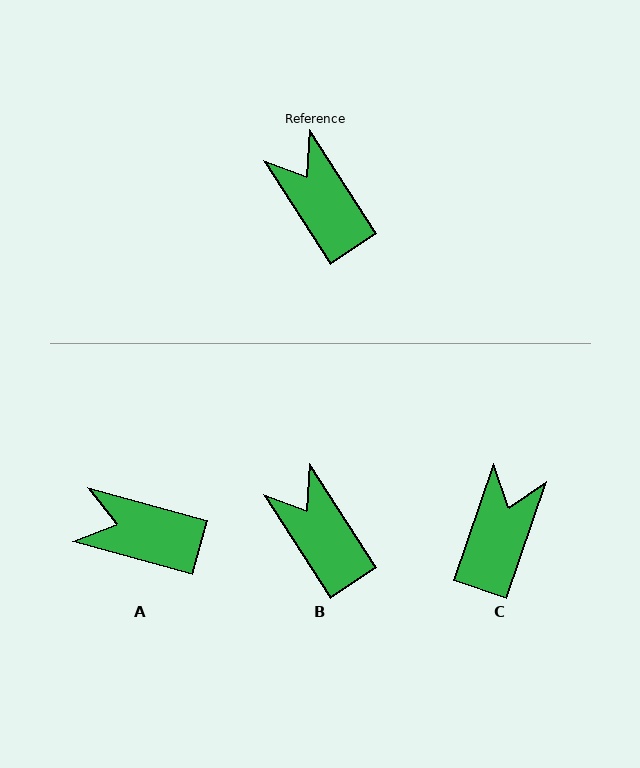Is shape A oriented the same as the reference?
No, it is off by about 42 degrees.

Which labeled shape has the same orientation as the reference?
B.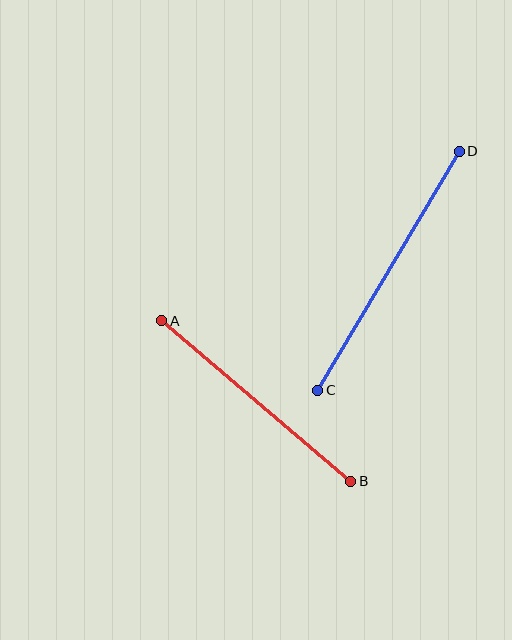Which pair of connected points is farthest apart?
Points C and D are farthest apart.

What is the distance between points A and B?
The distance is approximately 248 pixels.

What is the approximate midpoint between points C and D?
The midpoint is at approximately (389, 271) pixels.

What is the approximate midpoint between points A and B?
The midpoint is at approximately (256, 401) pixels.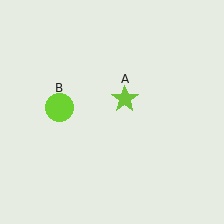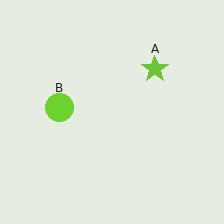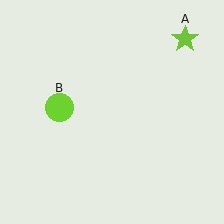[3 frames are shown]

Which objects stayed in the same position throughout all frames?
Lime circle (object B) remained stationary.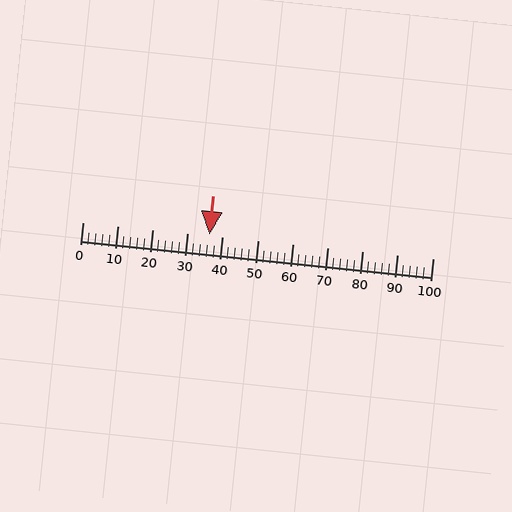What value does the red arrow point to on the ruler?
The red arrow points to approximately 36.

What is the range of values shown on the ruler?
The ruler shows values from 0 to 100.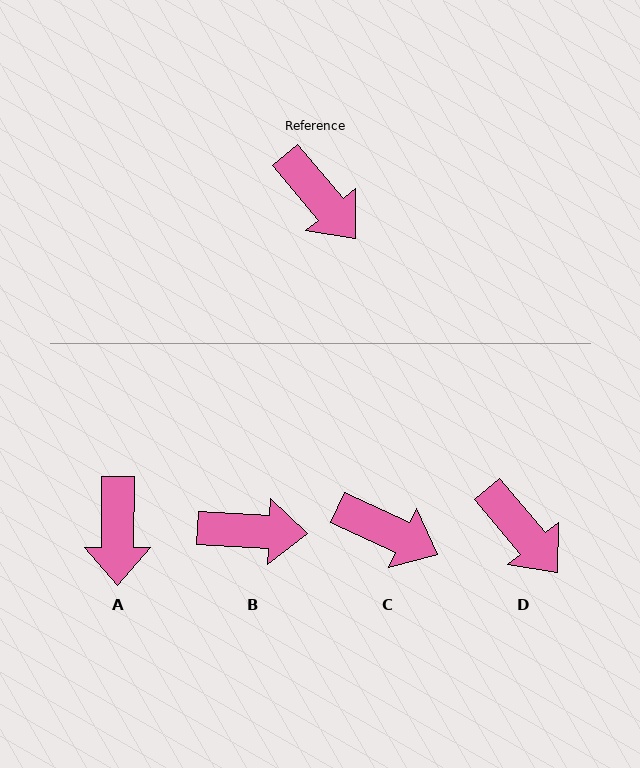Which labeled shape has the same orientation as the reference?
D.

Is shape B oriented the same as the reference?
No, it is off by about 47 degrees.